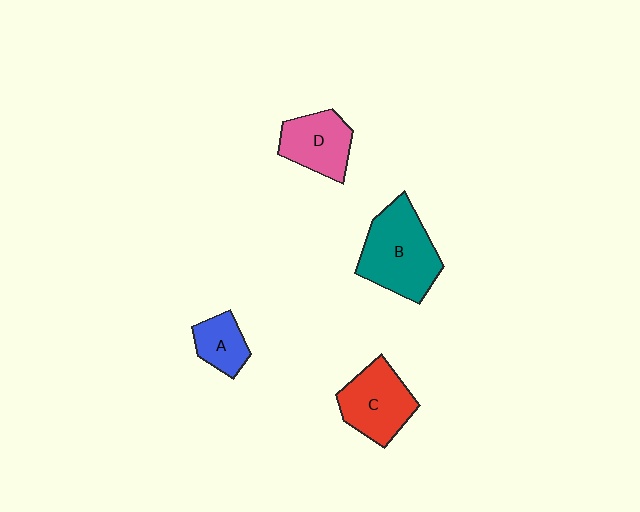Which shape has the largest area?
Shape B (teal).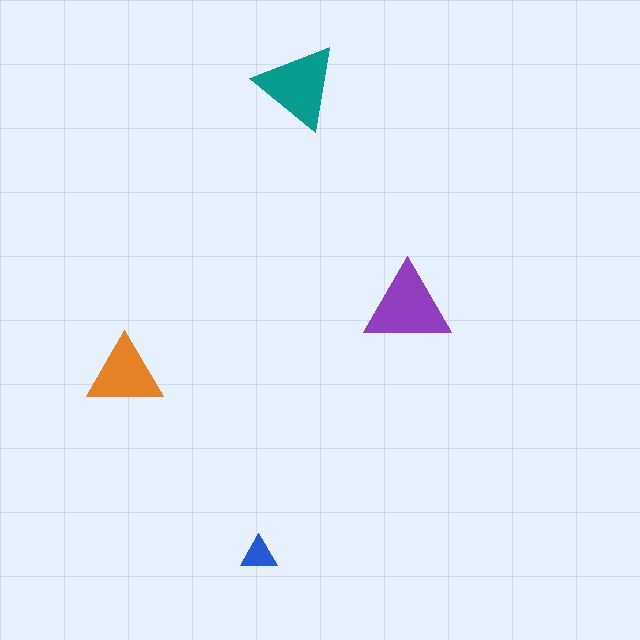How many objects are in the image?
There are 4 objects in the image.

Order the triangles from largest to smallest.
the purple one, the teal one, the orange one, the blue one.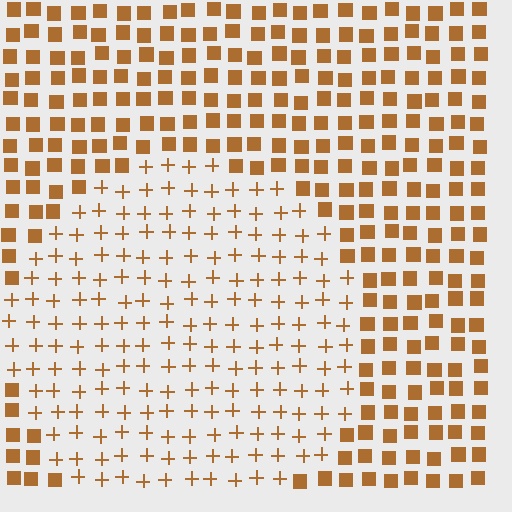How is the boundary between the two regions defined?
The boundary is defined by a change in element shape: plus signs inside vs. squares outside. All elements share the same color and spacing.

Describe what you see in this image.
The image is filled with small brown elements arranged in a uniform grid. A circle-shaped region contains plus signs, while the surrounding area contains squares. The boundary is defined purely by the change in element shape.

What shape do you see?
I see a circle.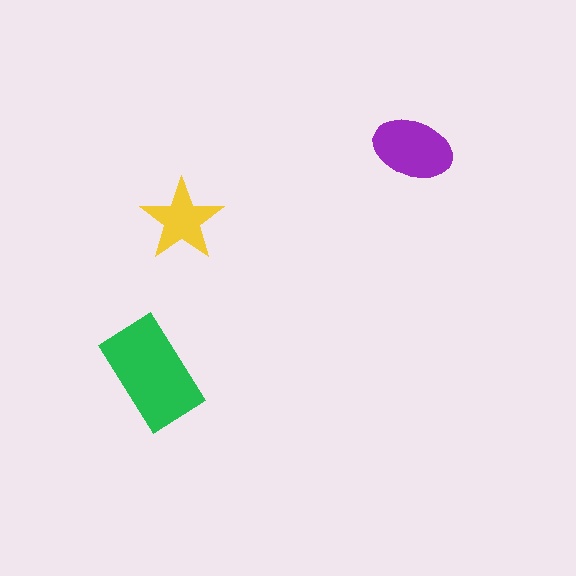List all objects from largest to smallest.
The green rectangle, the purple ellipse, the yellow star.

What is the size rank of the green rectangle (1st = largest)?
1st.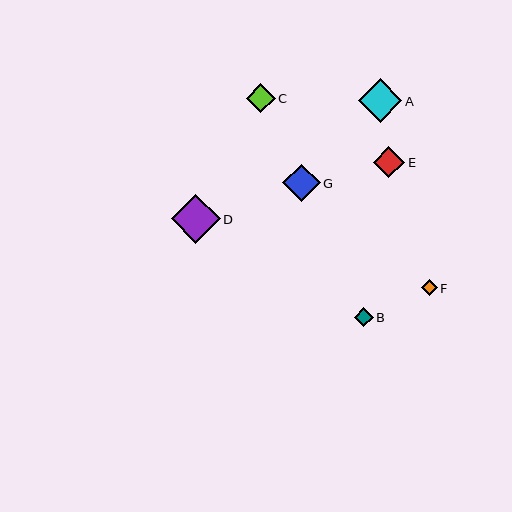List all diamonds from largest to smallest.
From largest to smallest: D, A, G, E, C, B, F.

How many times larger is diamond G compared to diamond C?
Diamond G is approximately 1.3 times the size of diamond C.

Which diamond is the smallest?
Diamond F is the smallest with a size of approximately 16 pixels.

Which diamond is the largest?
Diamond D is the largest with a size of approximately 49 pixels.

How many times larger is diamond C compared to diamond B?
Diamond C is approximately 1.5 times the size of diamond B.